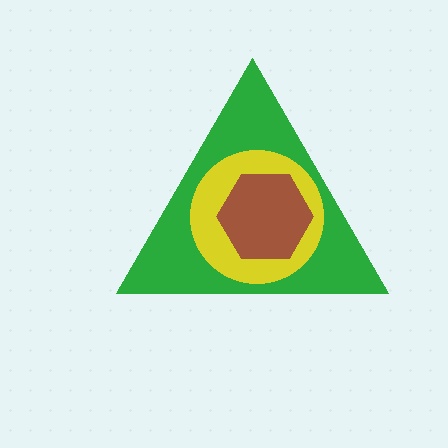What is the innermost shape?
The brown hexagon.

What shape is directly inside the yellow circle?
The brown hexagon.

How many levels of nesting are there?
3.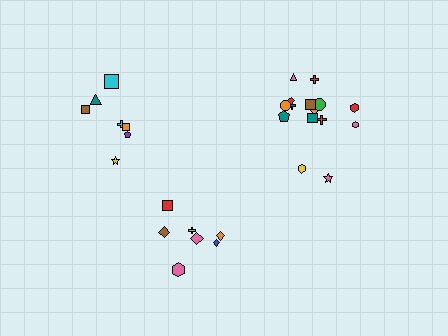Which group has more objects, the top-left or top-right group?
The top-right group.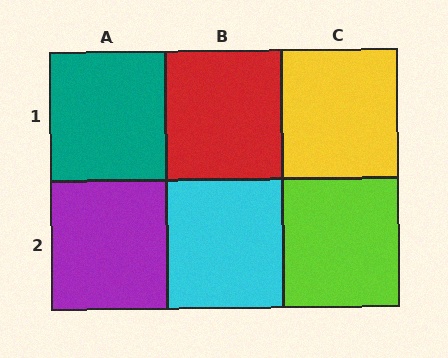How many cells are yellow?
1 cell is yellow.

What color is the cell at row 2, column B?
Cyan.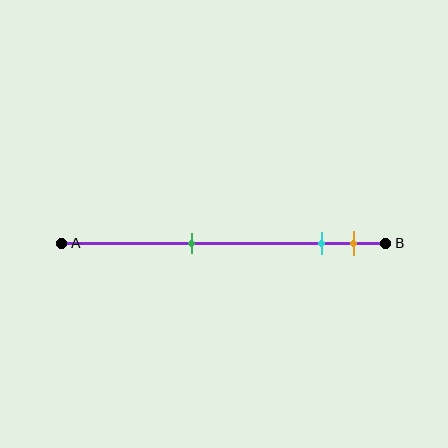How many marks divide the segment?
There are 3 marks dividing the segment.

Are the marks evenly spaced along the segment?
No, the marks are not evenly spaced.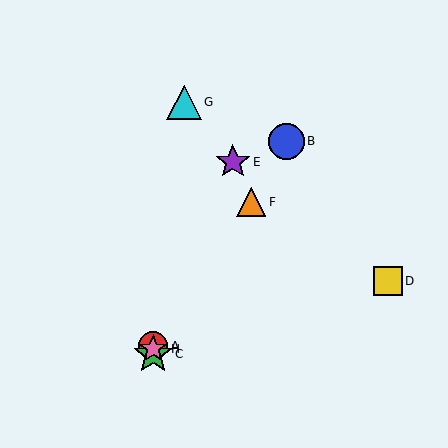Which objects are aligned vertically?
Objects A, C, H are aligned vertically.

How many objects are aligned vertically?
3 objects (A, C, H) are aligned vertically.